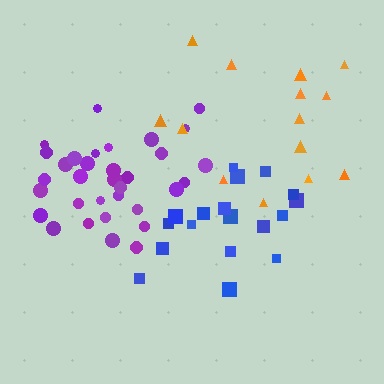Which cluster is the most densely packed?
Purple.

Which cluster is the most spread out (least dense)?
Orange.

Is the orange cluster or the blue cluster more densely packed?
Blue.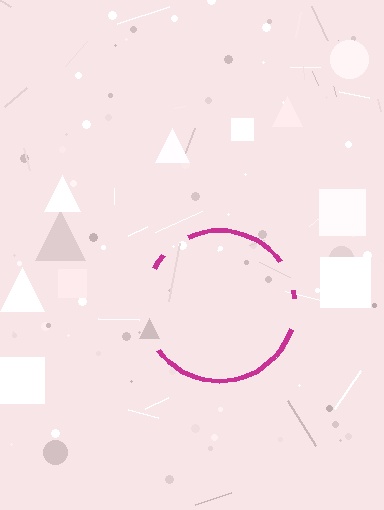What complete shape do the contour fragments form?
The contour fragments form a circle.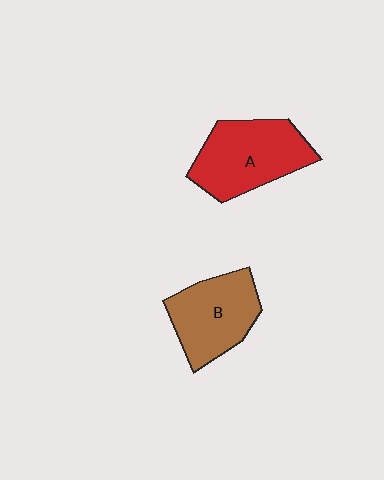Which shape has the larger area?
Shape A (red).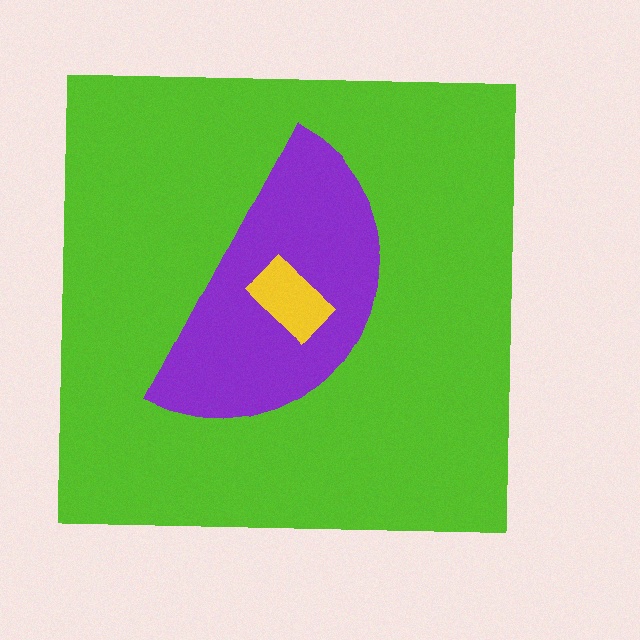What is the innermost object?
The yellow rectangle.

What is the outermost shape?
The lime square.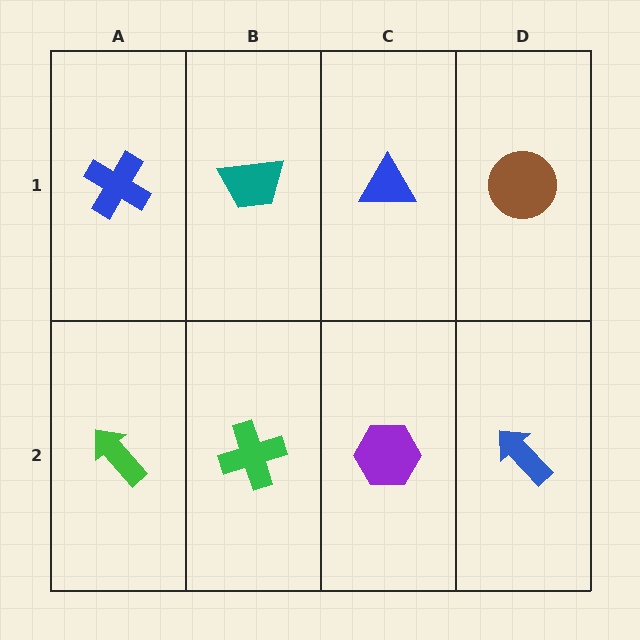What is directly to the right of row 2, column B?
A purple hexagon.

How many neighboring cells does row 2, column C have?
3.